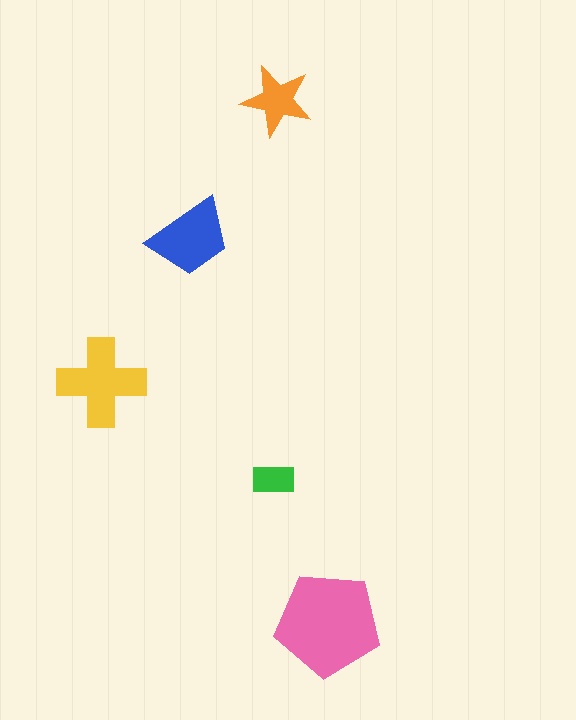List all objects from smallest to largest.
The green rectangle, the orange star, the blue trapezoid, the yellow cross, the pink pentagon.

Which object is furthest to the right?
The pink pentagon is rightmost.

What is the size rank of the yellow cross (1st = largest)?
2nd.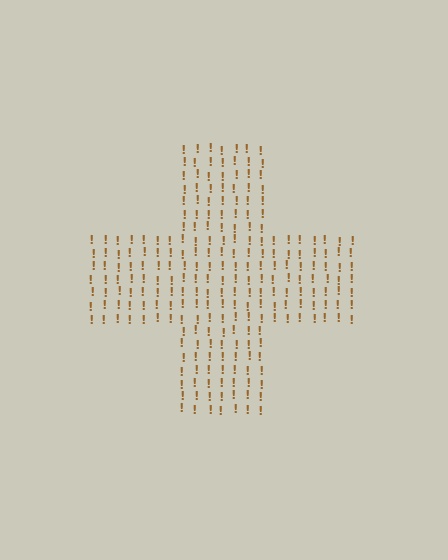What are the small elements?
The small elements are exclamation marks.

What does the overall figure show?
The overall figure shows a cross.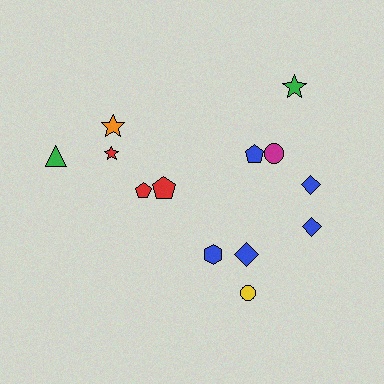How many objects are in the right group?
There are 8 objects.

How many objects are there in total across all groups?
There are 13 objects.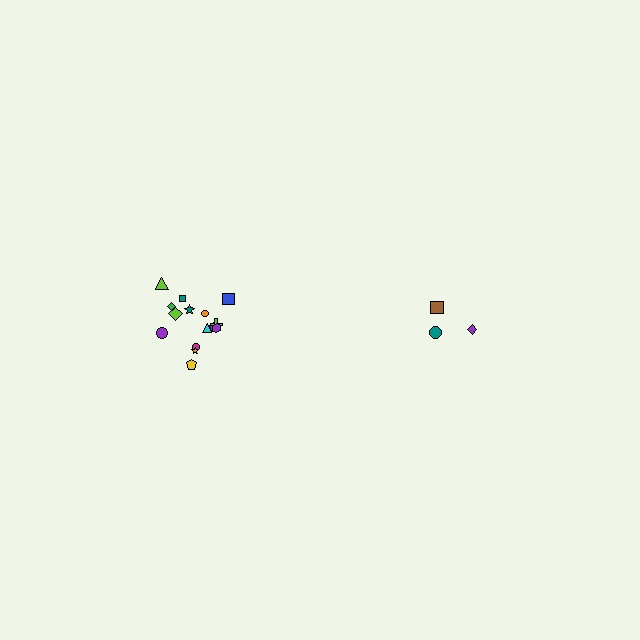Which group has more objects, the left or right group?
The left group.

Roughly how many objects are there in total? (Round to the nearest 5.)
Roughly 20 objects in total.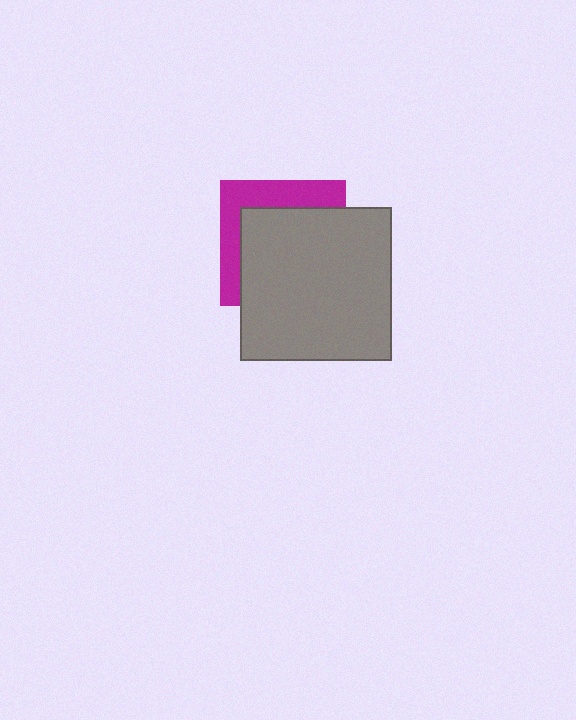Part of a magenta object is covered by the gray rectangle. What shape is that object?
It is a square.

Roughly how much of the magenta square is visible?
A small part of it is visible (roughly 35%).